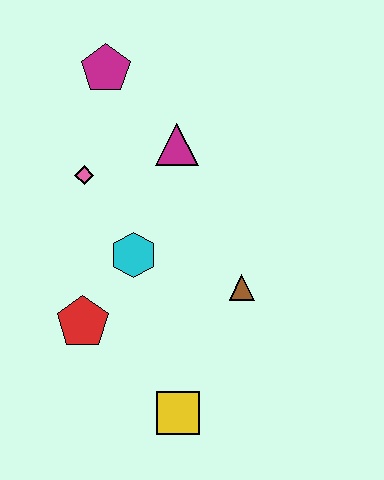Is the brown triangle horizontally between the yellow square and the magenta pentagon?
No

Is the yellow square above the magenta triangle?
No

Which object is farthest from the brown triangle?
The magenta pentagon is farthest from the brown triangle.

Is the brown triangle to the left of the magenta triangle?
No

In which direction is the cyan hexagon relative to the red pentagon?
The cyan hexagon is above the red pentagon.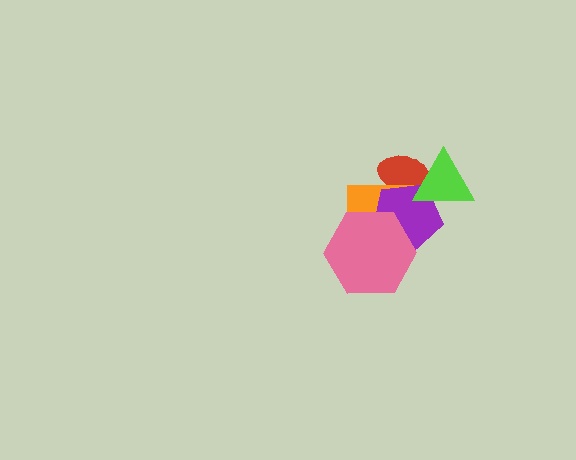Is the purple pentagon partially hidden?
Yes, it is partially covered by another shape.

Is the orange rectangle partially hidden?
Yes, it is partially covered by another shape.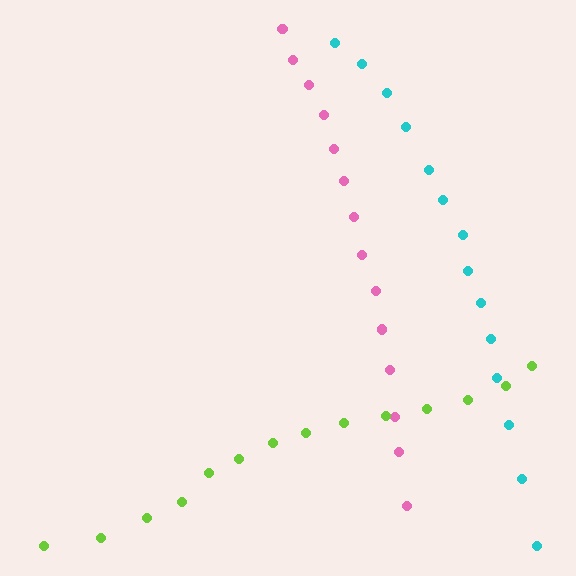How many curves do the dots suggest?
There are 3 distinct paths.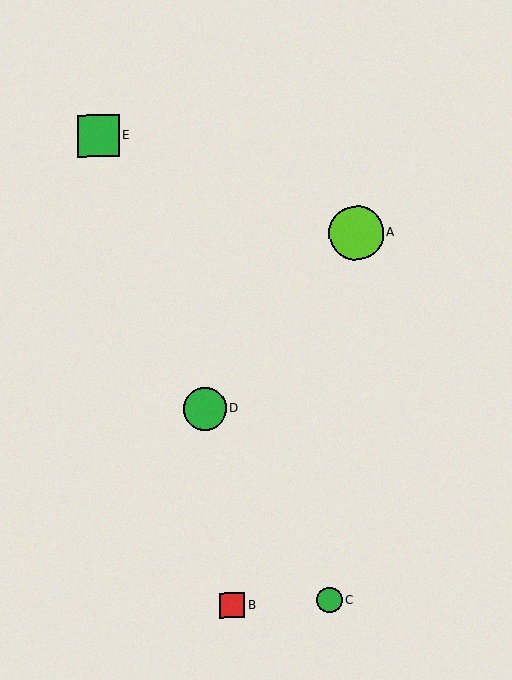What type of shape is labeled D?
Shape D is a green circle.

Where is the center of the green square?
The center of the green square is at (98, 136).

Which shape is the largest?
The lime circle (labeled A) is the largest.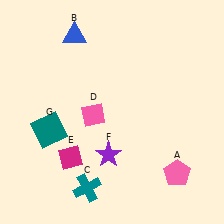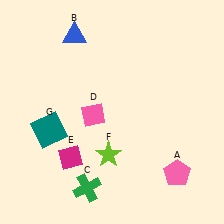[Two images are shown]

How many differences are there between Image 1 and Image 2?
There are 2 differences between the two images.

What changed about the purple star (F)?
In Image 1, F is purple. In Image 2, it changed to lime.